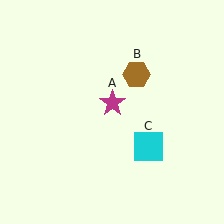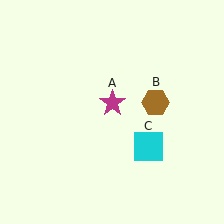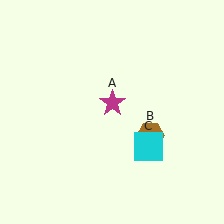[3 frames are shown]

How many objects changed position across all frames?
1 object changed position: brown hexagon (object B).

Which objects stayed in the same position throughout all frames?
Magenta star (object A) and cyan square (object C) remained stationary.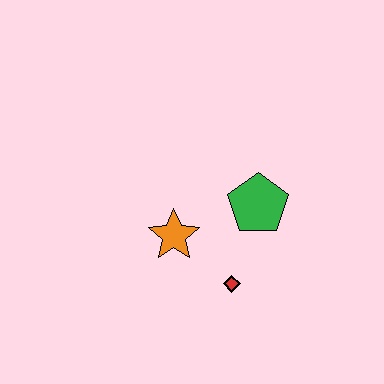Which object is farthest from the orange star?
The green pentagon is farthest from the orange star.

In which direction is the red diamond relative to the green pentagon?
The red diamond is below the green pentagon.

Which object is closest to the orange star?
The red diamond is closest to the orange star.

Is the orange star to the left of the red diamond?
Yes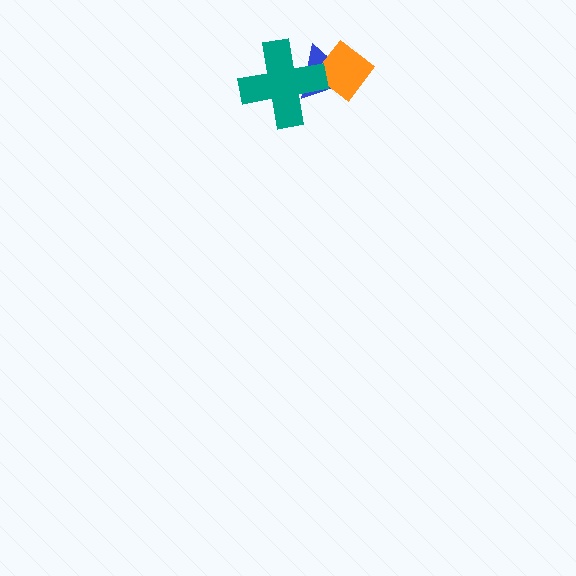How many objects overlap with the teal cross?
2 objects overlap with the teal cross.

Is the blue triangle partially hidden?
Yes, it is partially covered by another shape.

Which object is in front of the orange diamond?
The teal cross is in front of the orange diamond.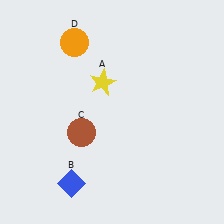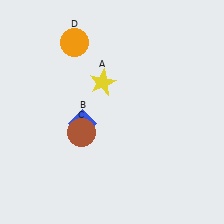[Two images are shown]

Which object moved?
The blue diamond (B) moved up.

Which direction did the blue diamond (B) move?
The blue diamond (B) moved up.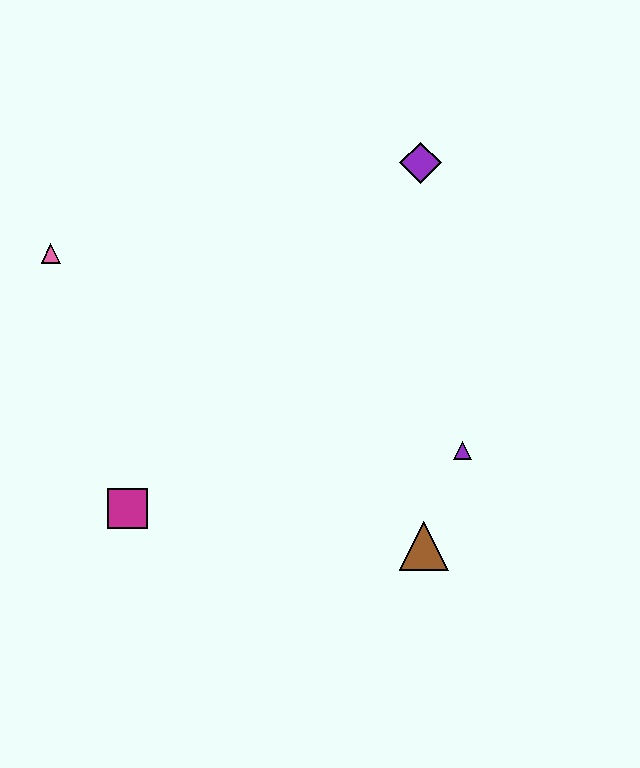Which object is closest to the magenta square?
The pink triangle is closest to the magenta square.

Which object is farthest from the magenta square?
The purple diamond is farthest from the magenta square.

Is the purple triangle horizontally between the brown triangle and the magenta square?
No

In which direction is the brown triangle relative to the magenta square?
The brown triangle is to the right of the magenta square.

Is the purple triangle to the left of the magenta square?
No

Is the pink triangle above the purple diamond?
No